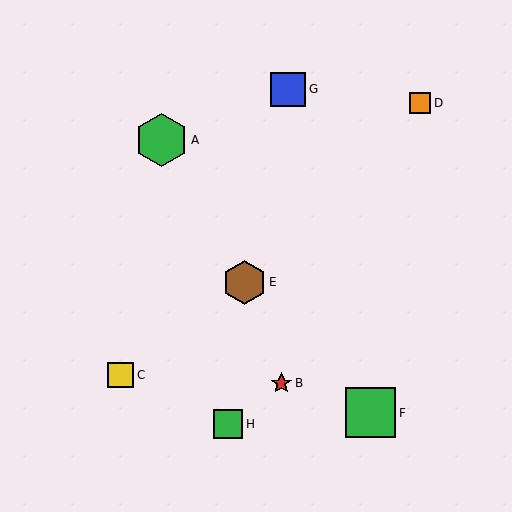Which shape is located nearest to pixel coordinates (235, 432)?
The green square (labeled H) at (228, 424) is nearest to that location.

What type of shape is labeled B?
Shape B is a red star.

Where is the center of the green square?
The center of the green square is at (228, 424).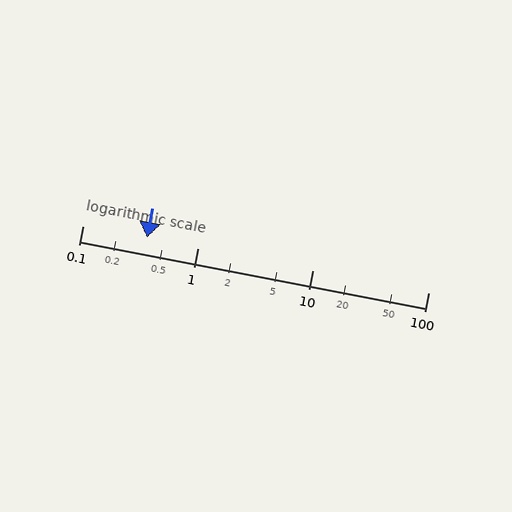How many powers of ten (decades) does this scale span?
The scale spans 3 decades, from 0.1 to 100.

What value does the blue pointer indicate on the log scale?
The pointer indicates approximately 0.36.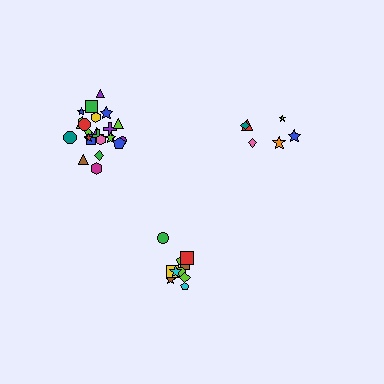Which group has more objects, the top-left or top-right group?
The top-left group.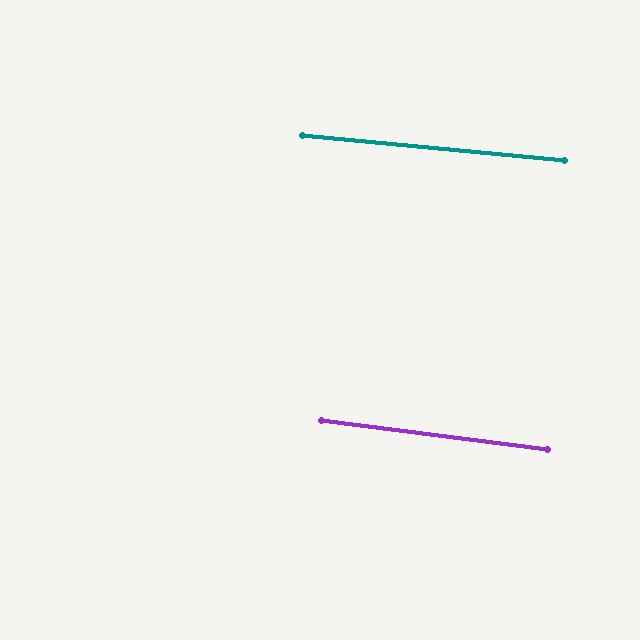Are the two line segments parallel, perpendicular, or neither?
Parallel — their directions differ by only 1.8°.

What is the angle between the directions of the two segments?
Approximately 2 degrees.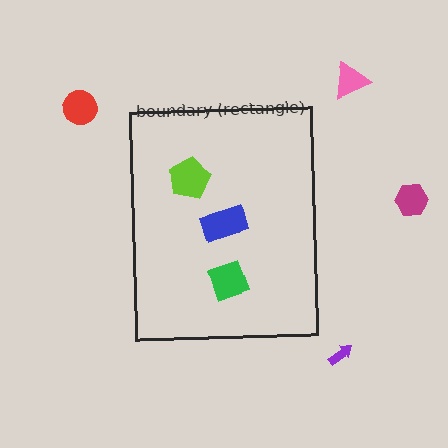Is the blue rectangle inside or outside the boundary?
Inside.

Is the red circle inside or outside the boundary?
Outside.